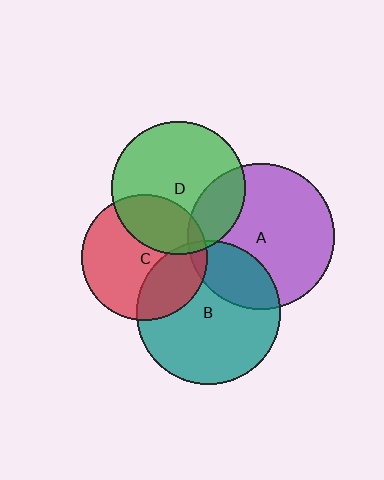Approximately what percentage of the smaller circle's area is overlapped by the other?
Approximately 20%.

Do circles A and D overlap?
Yes.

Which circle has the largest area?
Circle A (purple).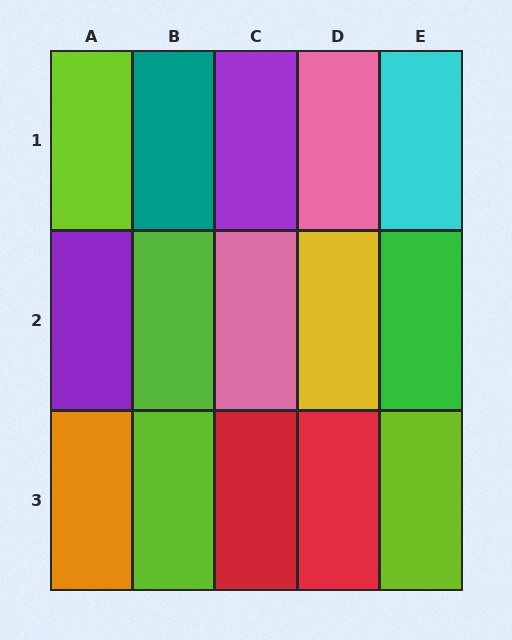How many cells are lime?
4 cells are lime.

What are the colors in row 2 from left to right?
Purple, lime, pink, yellow, green.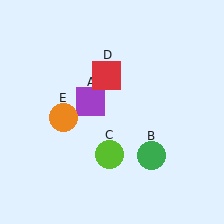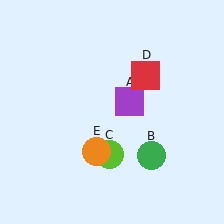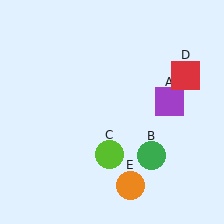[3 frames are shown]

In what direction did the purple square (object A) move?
The purple square (object A) moved right.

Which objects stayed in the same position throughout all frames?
Green circle (object B) and lime circle (object C) remained stationary.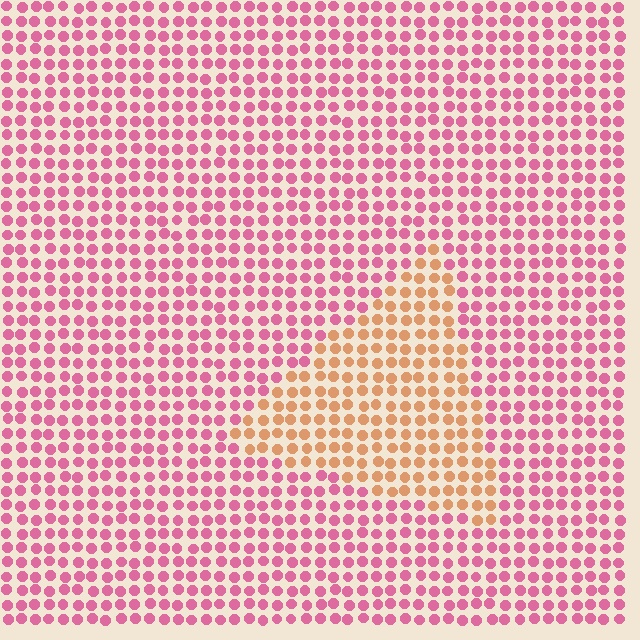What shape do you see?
I see a triangle.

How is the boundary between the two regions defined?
The boundary is defined purely by a slight shift in hue (about 51 degrees). Spacing, size, and orientation are identical on both sides.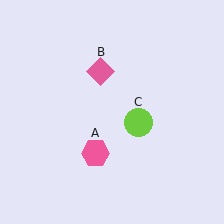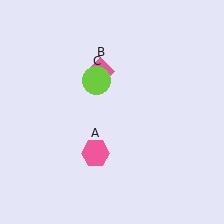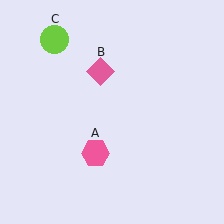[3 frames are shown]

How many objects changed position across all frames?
1 object changed position: lime circle (object C).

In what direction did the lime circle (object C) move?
The lime circle (object C) moved up and to the left.